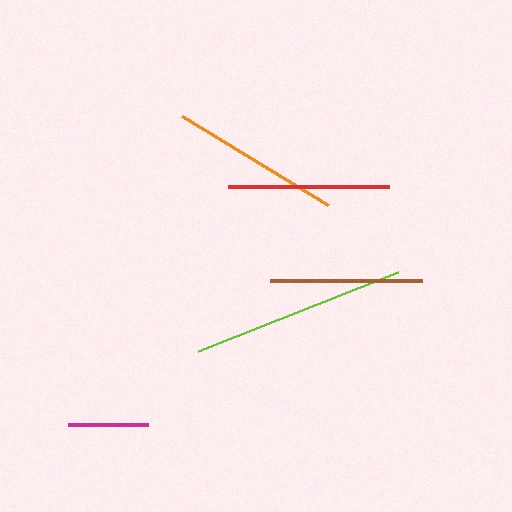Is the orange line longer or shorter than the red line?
The orange line is longer than the red line.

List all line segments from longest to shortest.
From longest to shortest: lime, orange, red, brown, magenta.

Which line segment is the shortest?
The magenta line is the shortest at approximately 80 pixels.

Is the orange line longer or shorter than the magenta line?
The orange line is longer than the magenta line.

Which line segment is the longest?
The lime line is the longest at approximately 216 pixels.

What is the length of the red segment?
The red segment is approximately 161 pixels long.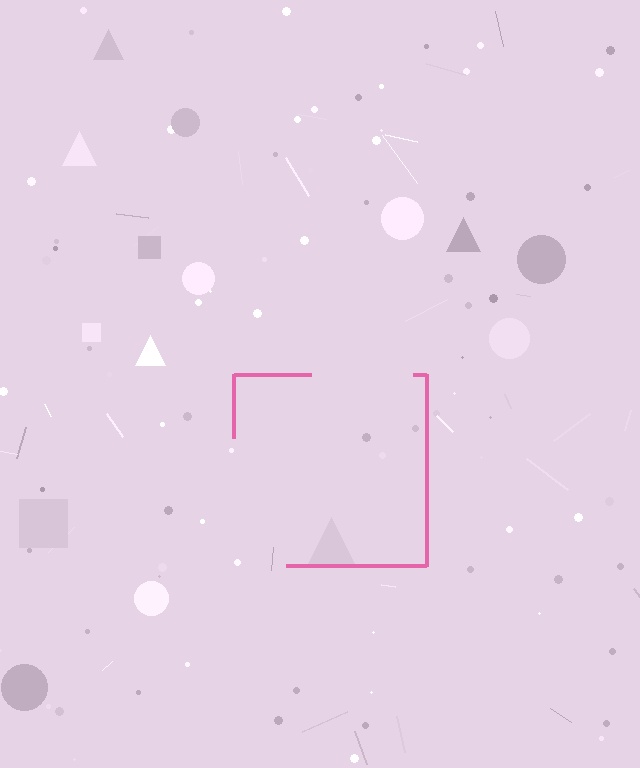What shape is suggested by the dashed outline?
The dashed outline suggests a square.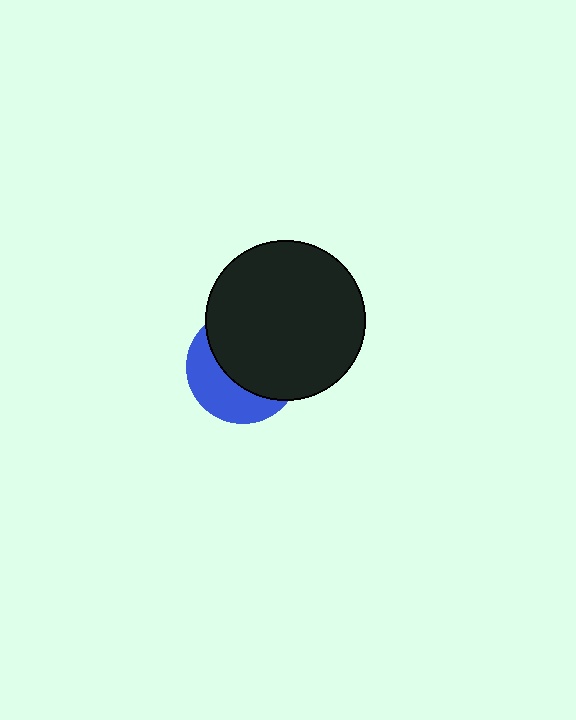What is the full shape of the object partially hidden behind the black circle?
The partially hidden object is a blue circle.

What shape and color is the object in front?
The object in front is a black circle.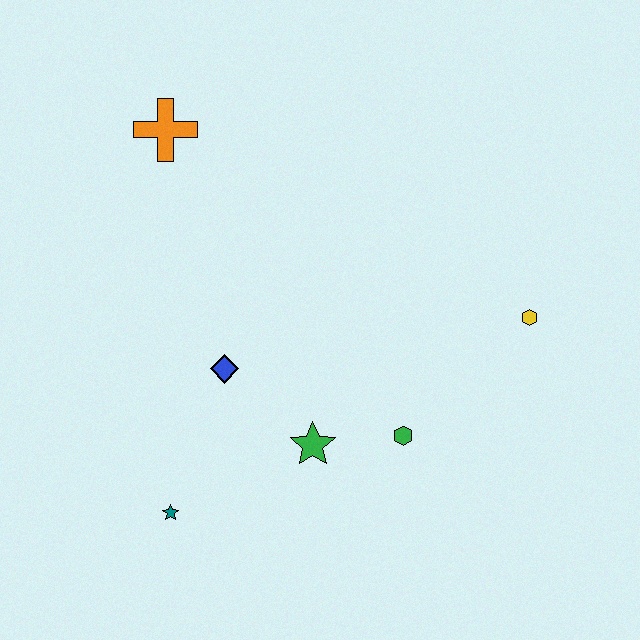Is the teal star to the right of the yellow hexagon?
No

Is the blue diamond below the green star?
No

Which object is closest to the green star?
The green hexagon is closest to the green star.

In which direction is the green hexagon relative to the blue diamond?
The green hexagon is to the right of the blue diamond.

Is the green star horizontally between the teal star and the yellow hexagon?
Yes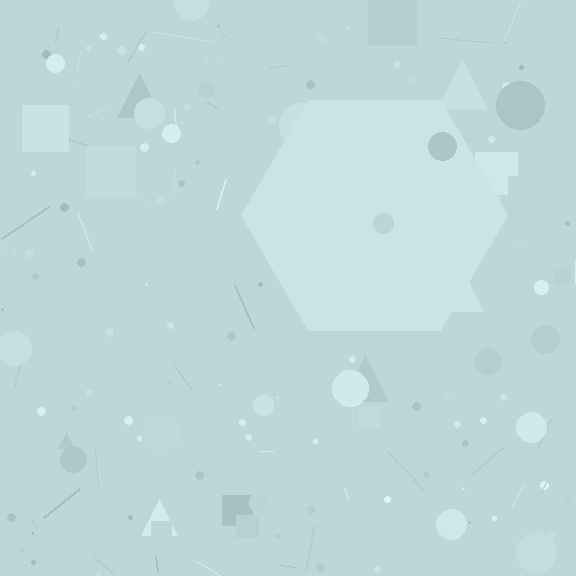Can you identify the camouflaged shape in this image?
The camouflaged shape is a hexagon.